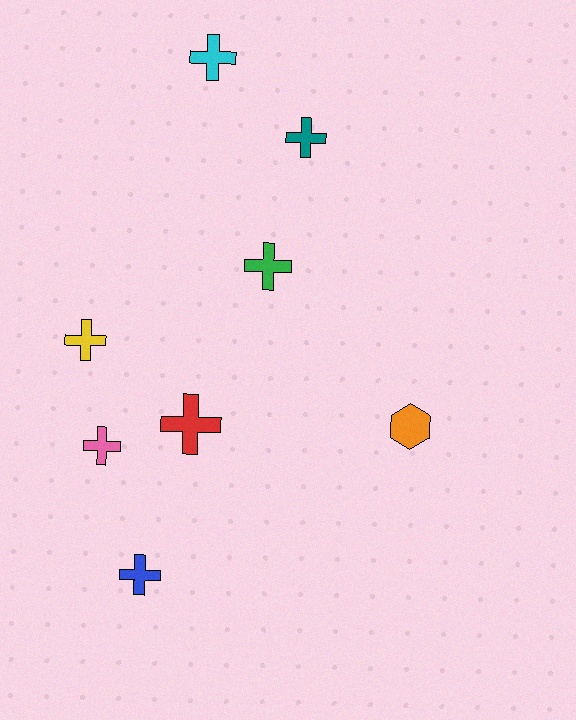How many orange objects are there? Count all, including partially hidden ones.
There is 1 orange object.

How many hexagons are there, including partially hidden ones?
There is 1 hexagon.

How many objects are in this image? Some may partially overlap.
There are 8 objects.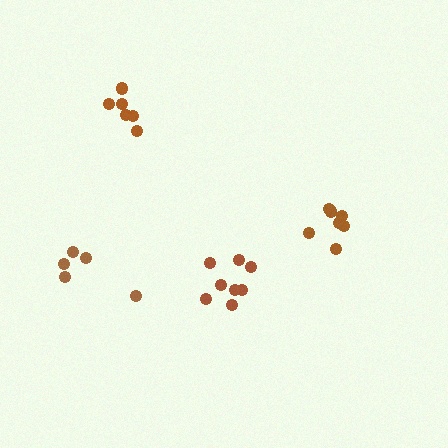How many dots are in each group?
Group 1: 6 dots, Group 2: 5 dots, Group 3: 7 dots, Group 4: 8 dots (26 total).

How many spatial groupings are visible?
There are 4 spatial groupings.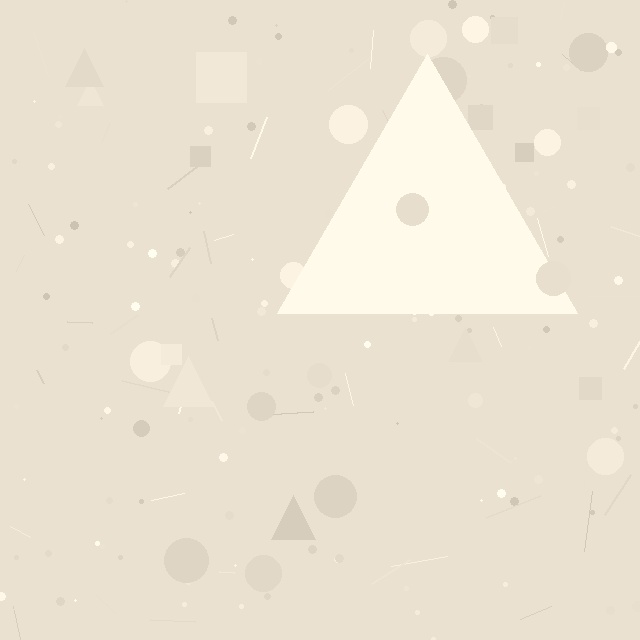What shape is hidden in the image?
A triangle is hidden in the image.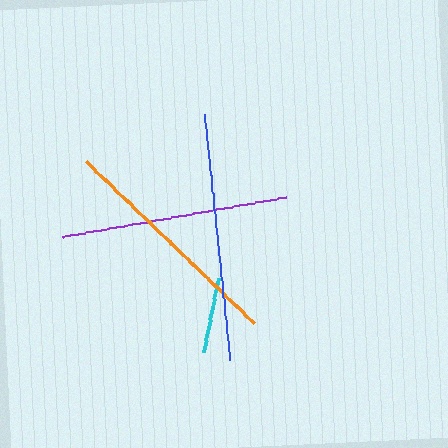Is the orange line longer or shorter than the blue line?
The blue line is longer than the orange line.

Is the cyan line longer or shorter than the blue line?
The blue line is longer than the cyan line.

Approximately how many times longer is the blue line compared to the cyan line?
The blue line is approximately 3.3 times the length of the cyan line.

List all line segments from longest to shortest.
From longest to shortest: blue, orange, purple, cyan.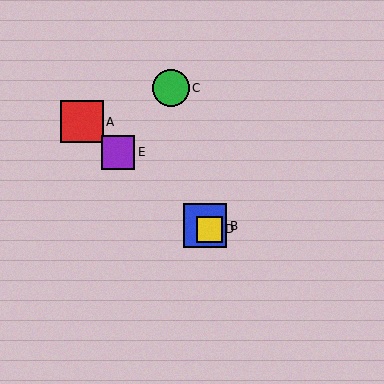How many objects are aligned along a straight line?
4 objects (A, B, D, E) are aligned along a straight line.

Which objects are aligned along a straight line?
Objects A, B, D, E are aligned along a straight line.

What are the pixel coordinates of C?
Object C is at (171, 88).